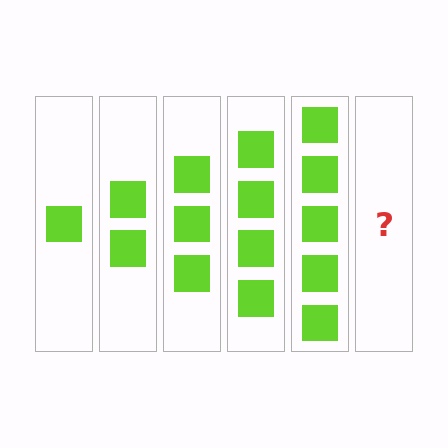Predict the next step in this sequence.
The next step is 6 squares.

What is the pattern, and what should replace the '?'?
The pattern is that each step adds one more square. The '?' should be 6 squares.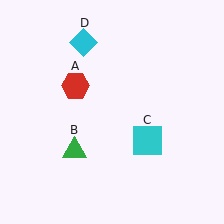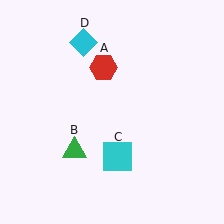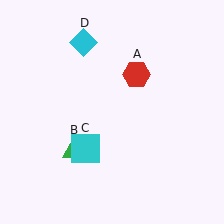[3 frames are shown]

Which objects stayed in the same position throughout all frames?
Green triangle (object B) and cyan diamond (object D) remained stationary.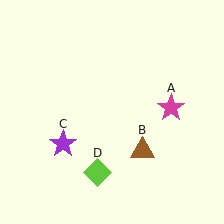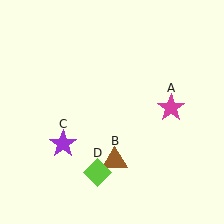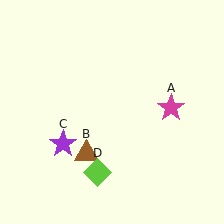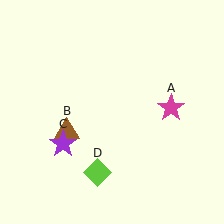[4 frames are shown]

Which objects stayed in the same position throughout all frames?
Magenta star (object A) and purple star (object C) and lime diamond (object D) remained stationary.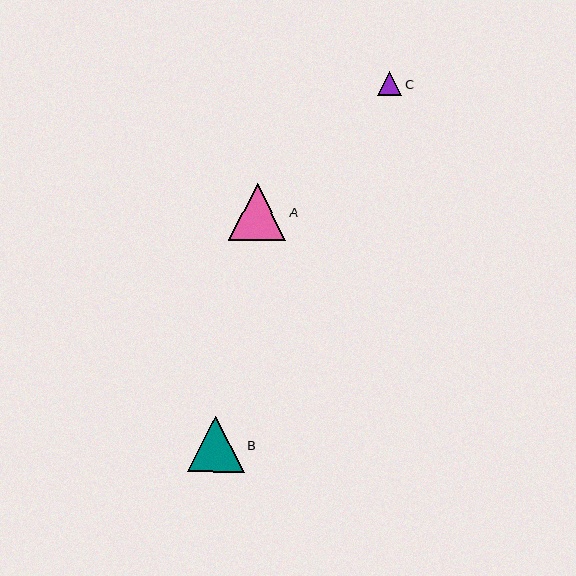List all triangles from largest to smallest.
From largest to smallest: A, B, C.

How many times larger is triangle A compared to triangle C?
Triangle A is approximately 2.3 times the size of triangle C.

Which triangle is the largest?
Triangle A is the largest with a size of approximately 58 pixels.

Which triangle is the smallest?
Triangle C is the smallest with a size of approximately 25 pixels.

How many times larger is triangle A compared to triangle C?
Triangle A is approximately 2.3 times the size of triangle C.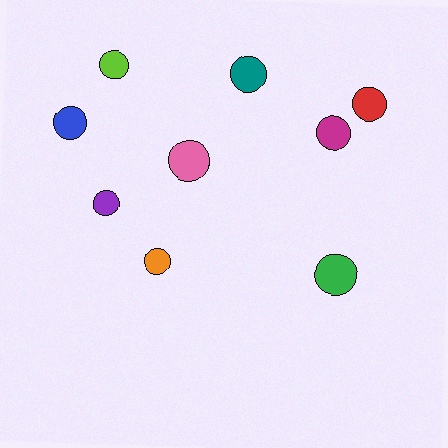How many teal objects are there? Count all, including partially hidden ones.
There is 1 teal object.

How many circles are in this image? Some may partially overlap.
There are 9 circles.